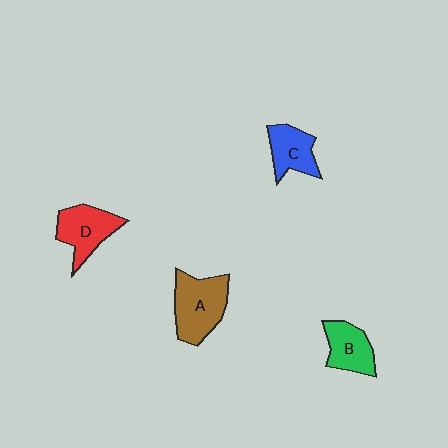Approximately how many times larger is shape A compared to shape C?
Approximately 1.5 times.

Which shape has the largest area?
Shape A (brown).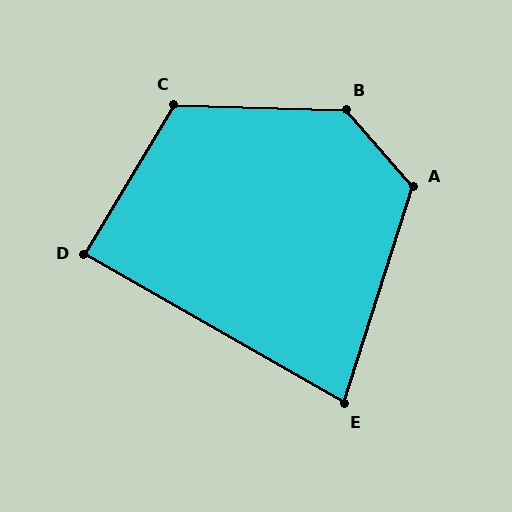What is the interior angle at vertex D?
Approximately 89 degrees (approximately right).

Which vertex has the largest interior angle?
B, at approximately 133 degrees.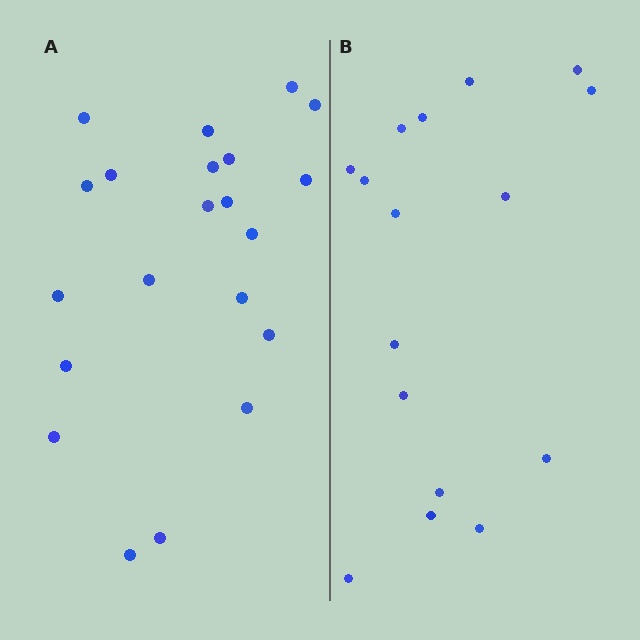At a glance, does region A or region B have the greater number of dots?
Region A (the left region) has more dots.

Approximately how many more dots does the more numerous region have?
Region A has about 5 more dots than region B.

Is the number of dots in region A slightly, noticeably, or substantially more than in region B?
Region A has noticeably more, but not dramatically so. The ratio is roughly 1.3 to 1.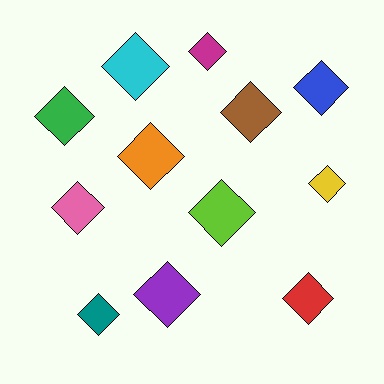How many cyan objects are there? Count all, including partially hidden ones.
There is 1 cyan object.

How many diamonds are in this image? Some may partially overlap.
There are 12 diamonds.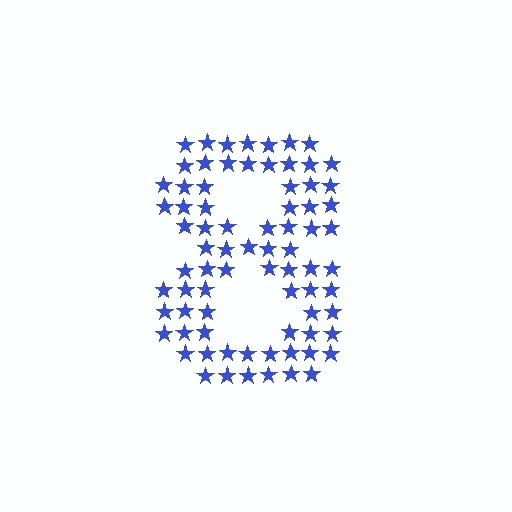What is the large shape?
The large shape is the digit 8.